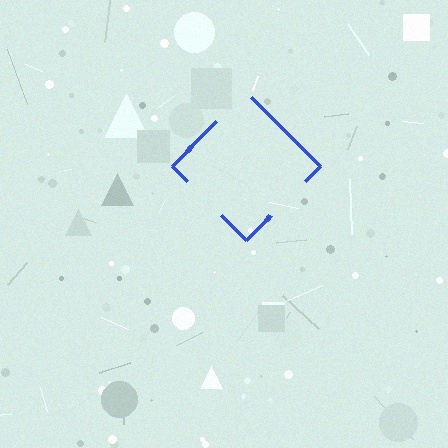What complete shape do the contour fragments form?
The contour fragments form a diamond.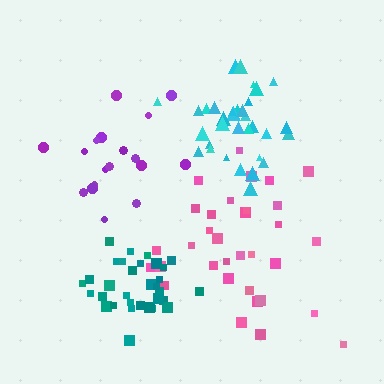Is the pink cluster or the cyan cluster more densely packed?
Cyan.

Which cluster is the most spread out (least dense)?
Purple.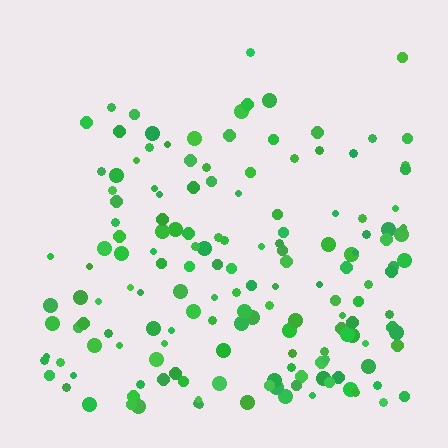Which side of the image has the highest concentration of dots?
The bottom.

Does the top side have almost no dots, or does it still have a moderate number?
Still a moderate number, just noticeably fewer than the bottom.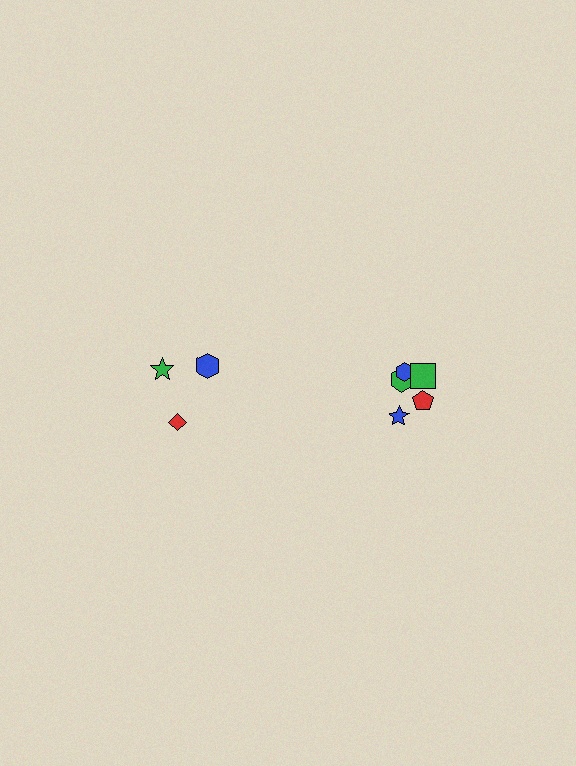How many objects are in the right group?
There are 5 objects.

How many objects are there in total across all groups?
There are 8 objects.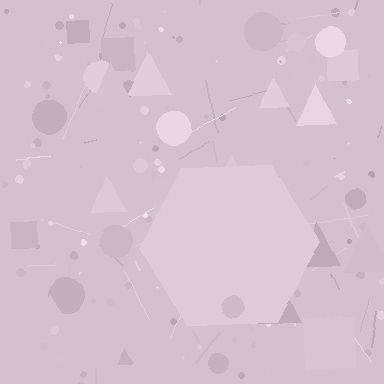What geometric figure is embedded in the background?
A hexagon is embedded in the background.